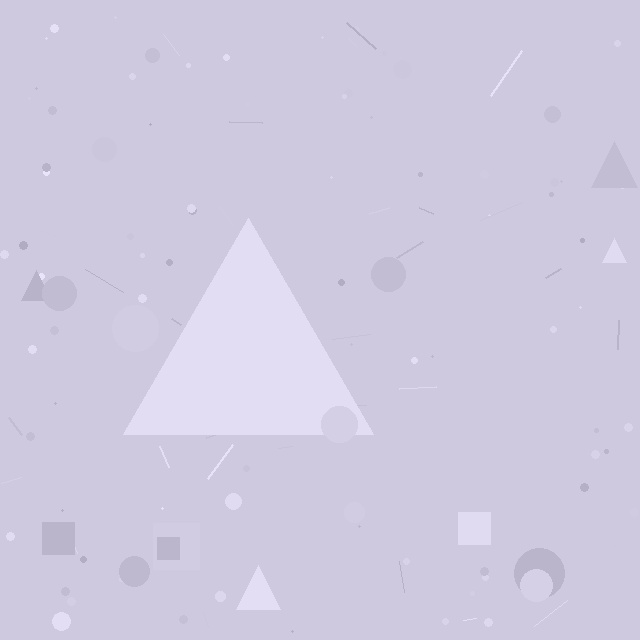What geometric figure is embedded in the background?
A triangle is embedded in the background.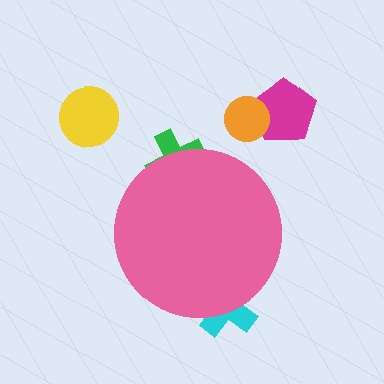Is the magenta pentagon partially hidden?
No, the magenta pentagon is fully visible.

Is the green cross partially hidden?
Yes, the green cross is partially hidden behind the pink circle.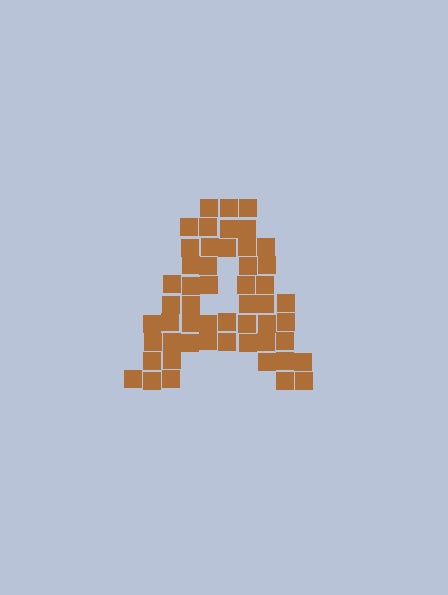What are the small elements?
The small elements are squares.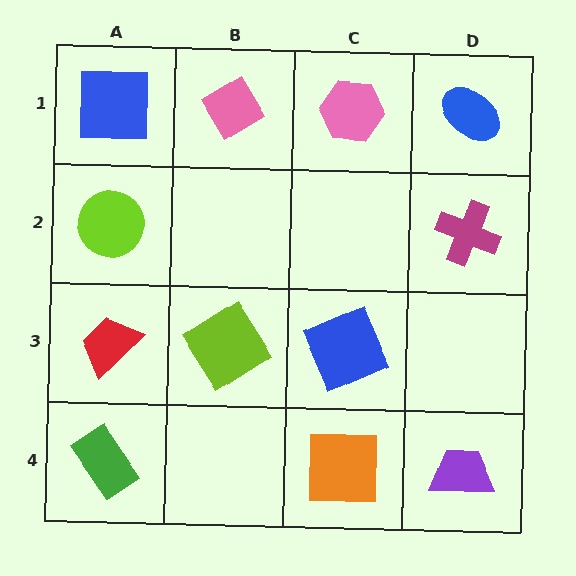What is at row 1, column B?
A pink diamond.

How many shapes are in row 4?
3 shapes.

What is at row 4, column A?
A green rectangle.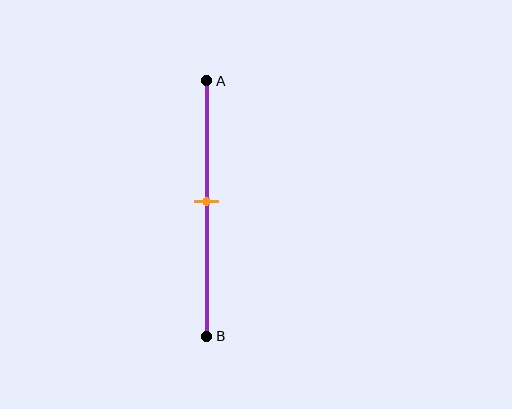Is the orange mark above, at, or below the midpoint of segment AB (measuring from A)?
The orange mark is approximately at the midpoint of segment AB.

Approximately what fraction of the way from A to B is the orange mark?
The orange mark is approximately 45% of the way from A to B.